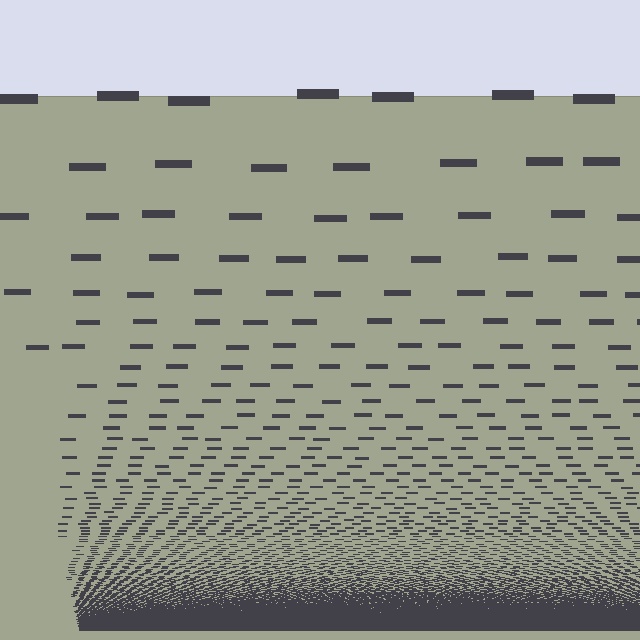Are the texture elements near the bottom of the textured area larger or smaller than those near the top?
Smaller. The gradient is inverted — elements near the bottom are smaller and denser.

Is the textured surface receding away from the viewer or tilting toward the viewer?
The surface appears to tilt toward the viewer. Texture elements get larger and sparser toward the top.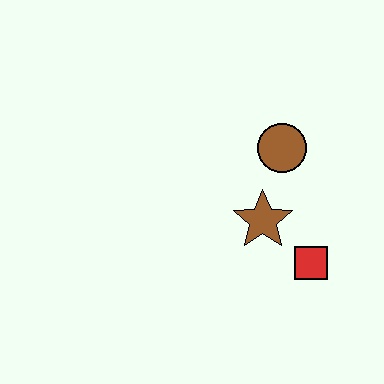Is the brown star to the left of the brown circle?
Yes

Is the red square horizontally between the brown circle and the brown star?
No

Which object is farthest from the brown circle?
The red square is farthest from the brown circle.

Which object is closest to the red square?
The brown star is closest to the red square.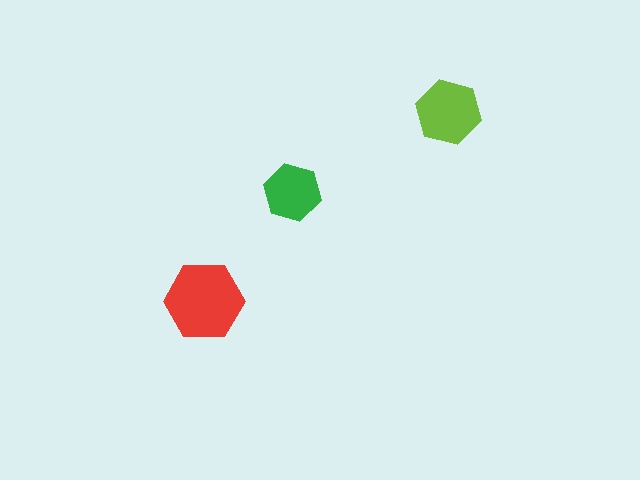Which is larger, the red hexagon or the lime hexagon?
The red one.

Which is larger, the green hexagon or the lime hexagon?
The lime one.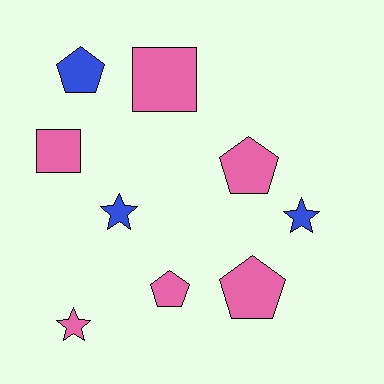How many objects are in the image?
There are 9 objects.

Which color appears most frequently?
Pink, with 6 objects.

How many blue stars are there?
There are 2 blue stars.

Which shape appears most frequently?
Pentagon, with 4 objects.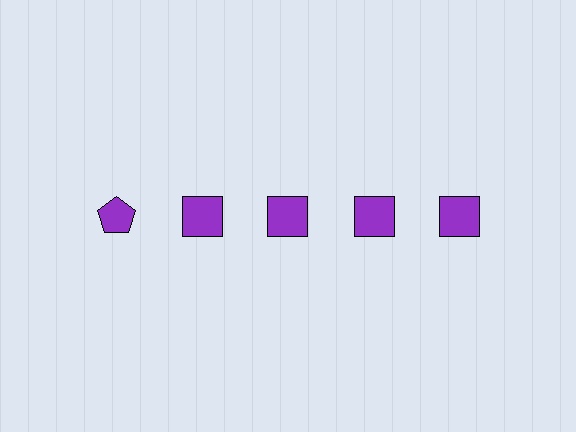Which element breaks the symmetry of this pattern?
The purple pentagon in the top row, leftmost column breaks the symmetry. All other shapes are purple squares.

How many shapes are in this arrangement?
There are 5 shapes arranged in a grid pattern.